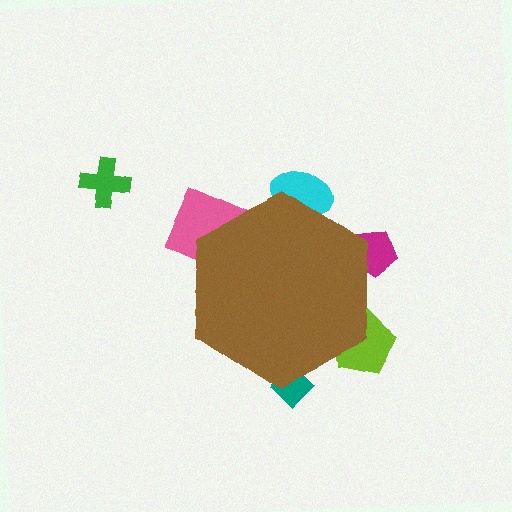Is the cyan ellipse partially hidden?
Yes, the cyan ellipse is partially hidden behind the brown hexagon.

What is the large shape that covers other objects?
A brown hexagon.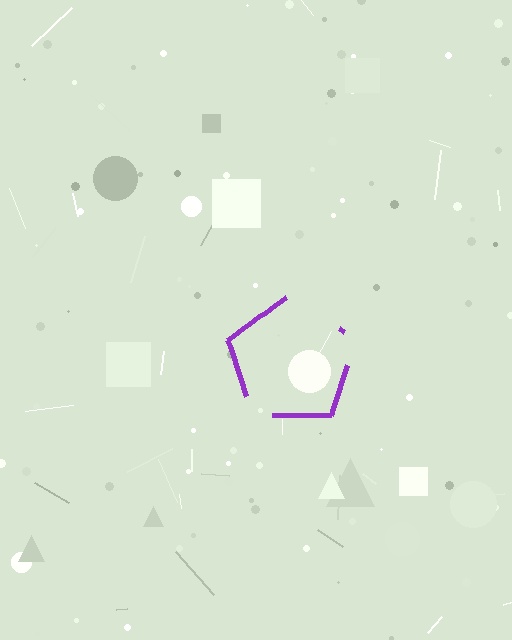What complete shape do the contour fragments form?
The contour fragments form a pentagon.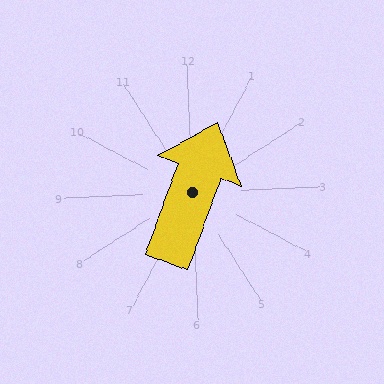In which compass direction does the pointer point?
North.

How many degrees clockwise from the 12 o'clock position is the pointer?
Approximately 22 degrees.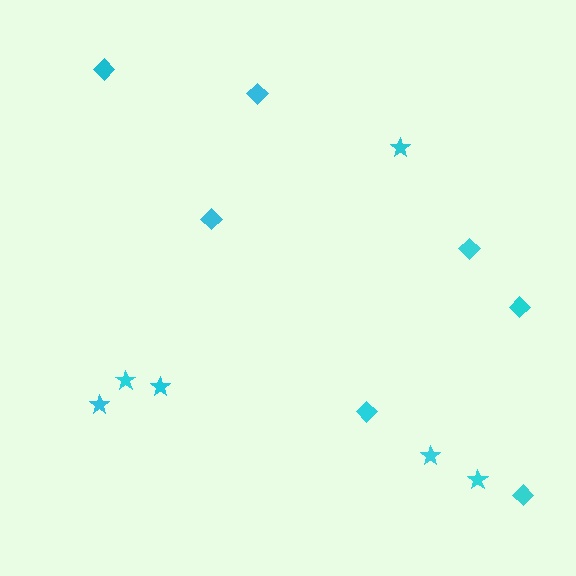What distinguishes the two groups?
There are 2 groups: one group of stars (6) and one group of diamonds (7).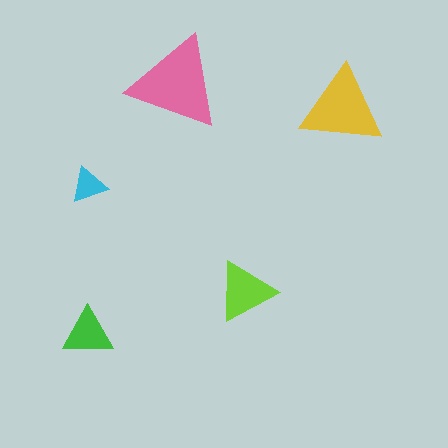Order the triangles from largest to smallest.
the pink one, the yellow one, the lime one, the green one, the cyan one.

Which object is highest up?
The pink triangle is topmost.